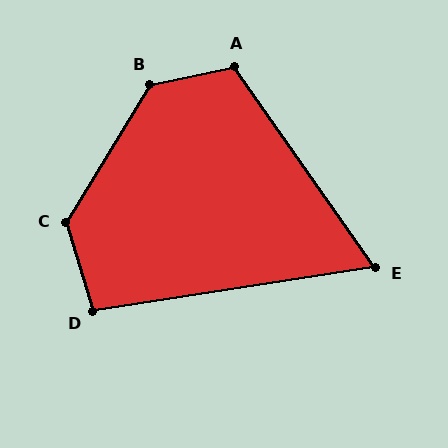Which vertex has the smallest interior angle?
E, at approximately 64 degrees.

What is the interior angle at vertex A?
Approximately 113 degrees (obtuse).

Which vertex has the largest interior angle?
B, at approximately 133 degrees.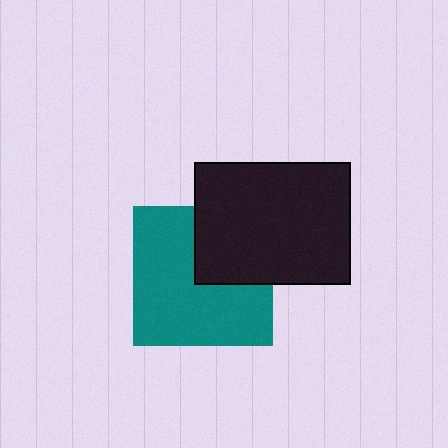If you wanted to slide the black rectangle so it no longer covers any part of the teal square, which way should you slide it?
Slide it toward the upper-right — that is the most direct way to separate the two shapes.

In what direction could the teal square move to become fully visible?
The teal square could move toward the lower-left. That would shift it out from behind the black rectangle entirely.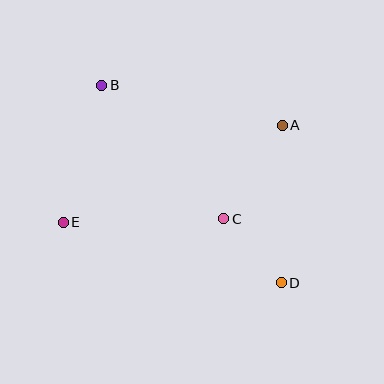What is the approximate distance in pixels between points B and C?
The distance between B and C is approximately 181 pixels.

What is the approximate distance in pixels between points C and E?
The distance between C and E is approximately 160 pixels.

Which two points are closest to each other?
Points C and D are closest to each other.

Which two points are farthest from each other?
Points B and D are farthest from each other.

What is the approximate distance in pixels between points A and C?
The distance between A and C is approximately 110 pixels.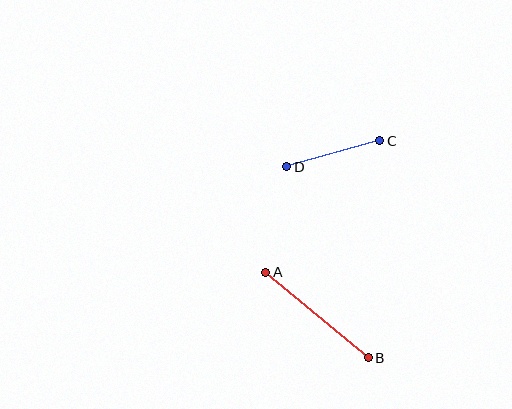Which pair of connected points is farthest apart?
Points A and B are farthest apart.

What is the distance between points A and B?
The distance is approximately 133 pixels.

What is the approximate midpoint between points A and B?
The midpoint is at approximately (317, 315) pixels.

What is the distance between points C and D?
The distance is approximately 97 pixels.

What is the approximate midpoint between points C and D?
The midpoint is at approximately (333, 154) pixels.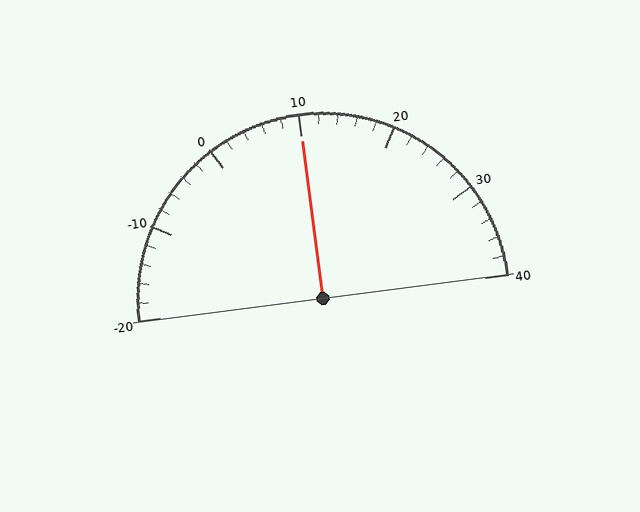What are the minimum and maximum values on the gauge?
The gauge ranges from -20 to 40.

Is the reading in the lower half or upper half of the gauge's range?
The reading is in the upper half of the range (-20 to 40).